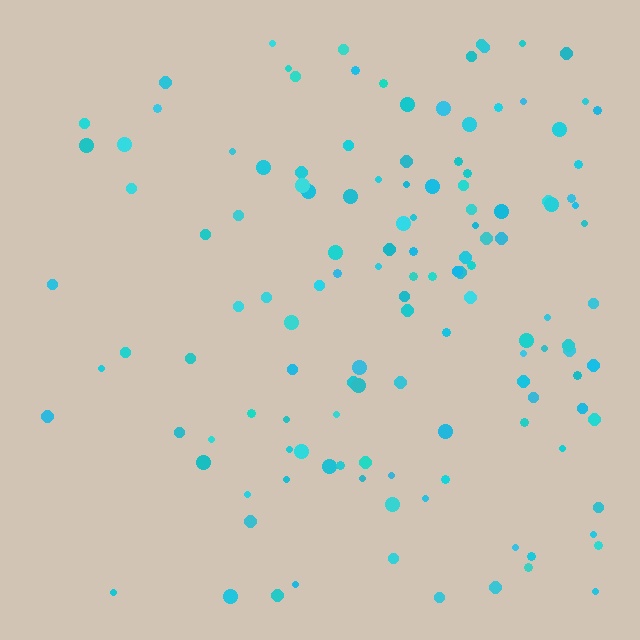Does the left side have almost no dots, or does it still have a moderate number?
Still a moderate number, just noticeably fewer than the right.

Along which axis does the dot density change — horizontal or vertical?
Horizontal.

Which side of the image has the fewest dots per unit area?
The left.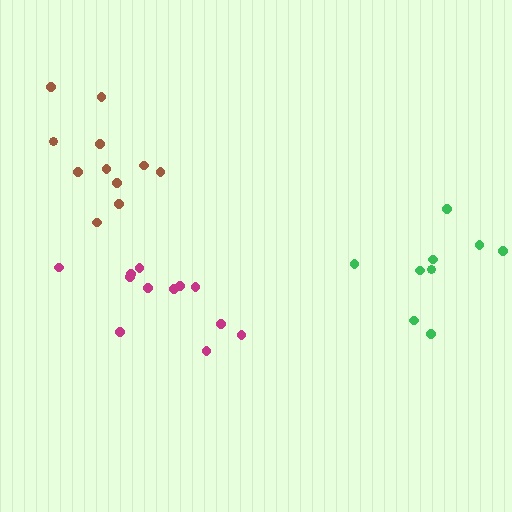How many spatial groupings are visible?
There are 3 spatial groupings.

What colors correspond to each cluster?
The clusters are colored: brown, green, magenta.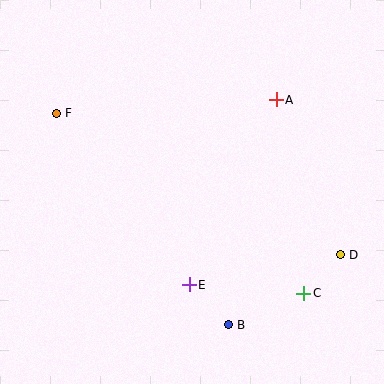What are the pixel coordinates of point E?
Point E is at (189, 285).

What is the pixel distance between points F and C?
The distance between F and C is 306 pixels.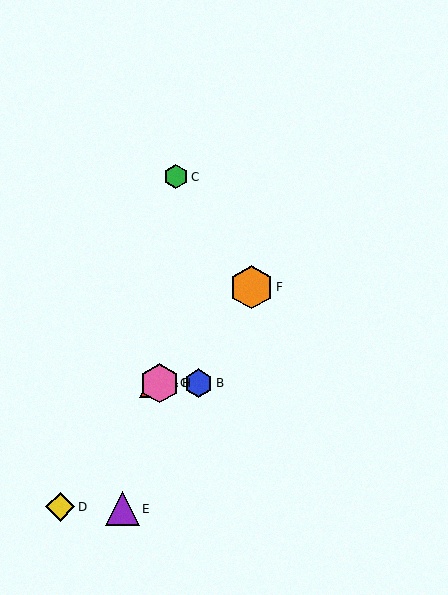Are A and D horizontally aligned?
No, A is at y≈383 and D is at y≈507.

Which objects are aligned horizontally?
Objects A, B, G, H are aligned horizontally.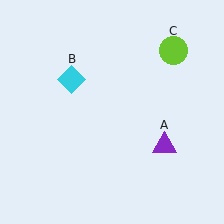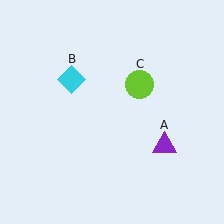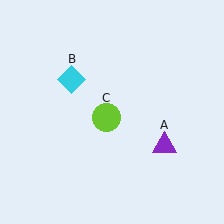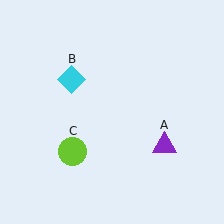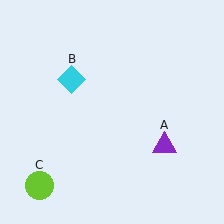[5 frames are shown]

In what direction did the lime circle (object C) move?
The lime circle (object C) moved down and to the left.